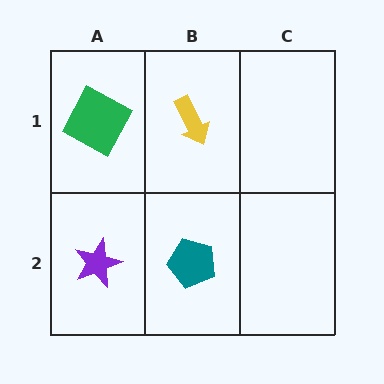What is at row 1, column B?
A yellow arrow.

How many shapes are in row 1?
2 shapes.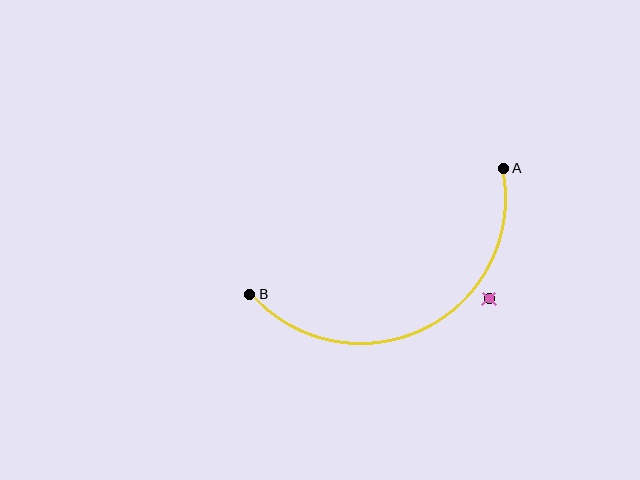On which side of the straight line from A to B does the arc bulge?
The arc bulges below the straight line connecting A and B.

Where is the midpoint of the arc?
The arc midpoint is the point on the curve farthest from the straight line joining A and B. It sits below that line.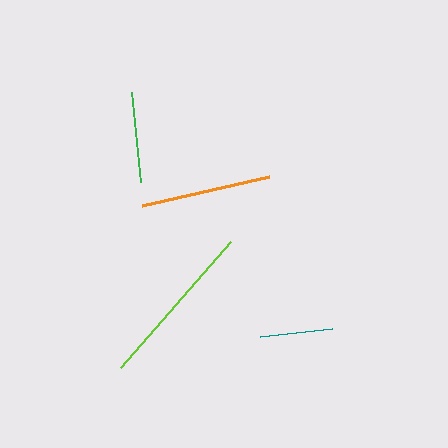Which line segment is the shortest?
The teal line is the shortest at approximately 72 pixels.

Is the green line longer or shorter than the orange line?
The orange line is longer than the green line.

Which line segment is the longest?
The lime line is the longest at approximately 168 pixels.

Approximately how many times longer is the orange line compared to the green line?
The orange line is approximately 1.4 times the length of the green line.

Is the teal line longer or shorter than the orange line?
The orange line is longer than the teal line.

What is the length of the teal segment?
The teal segment is approximately 72 pixels long.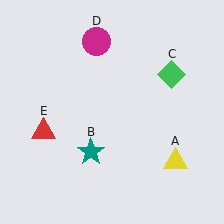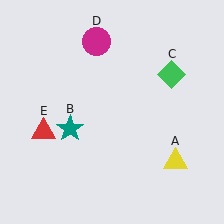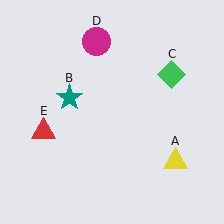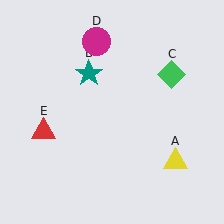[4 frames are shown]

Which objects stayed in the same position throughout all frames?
Yellow triangle (object A) and green diamond (object C) and magenta circle (object D) and red triangle (object E) remained stationary.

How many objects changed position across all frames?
1 object changed position: teal star (object B).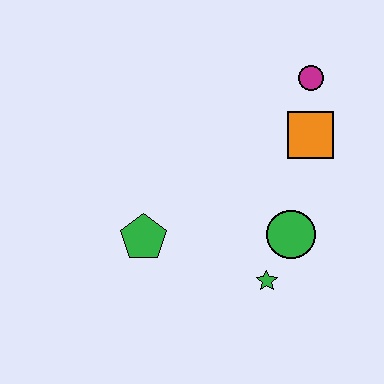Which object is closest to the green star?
The green circle is closest to the green star.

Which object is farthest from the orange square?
The green pentagon is farthest from the orange square.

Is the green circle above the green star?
Yes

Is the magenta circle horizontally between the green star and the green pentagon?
No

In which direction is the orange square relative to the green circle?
The orange square is above the green circle.